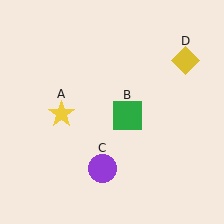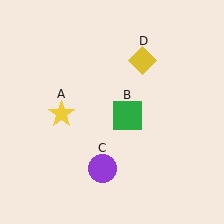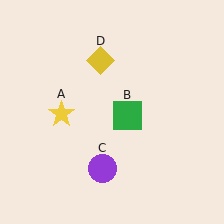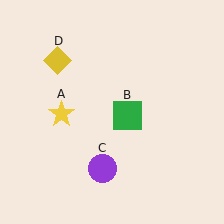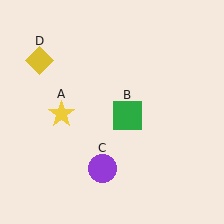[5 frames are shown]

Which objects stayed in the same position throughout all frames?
Yellow star (object A) and green square (object B) and purple circle (object C) remained stationary.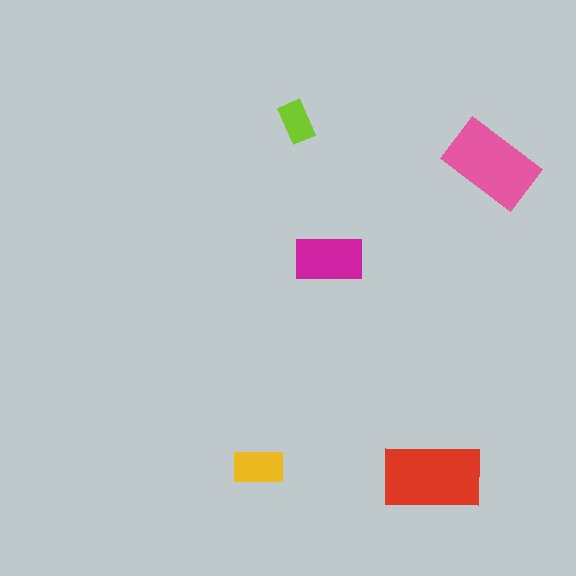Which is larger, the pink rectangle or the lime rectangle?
The pink one.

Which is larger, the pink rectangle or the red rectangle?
The red one.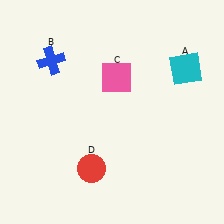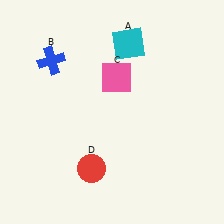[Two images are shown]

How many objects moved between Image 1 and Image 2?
1 object moved between the two images.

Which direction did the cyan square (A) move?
The cyan square (A) moved left.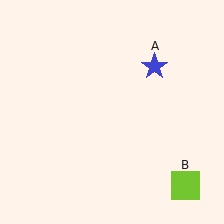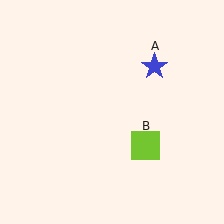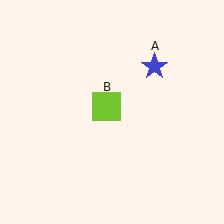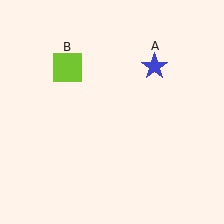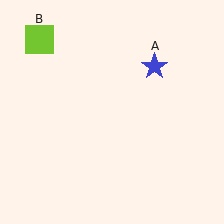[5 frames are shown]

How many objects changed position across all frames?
1 object changed position: lime square (object B).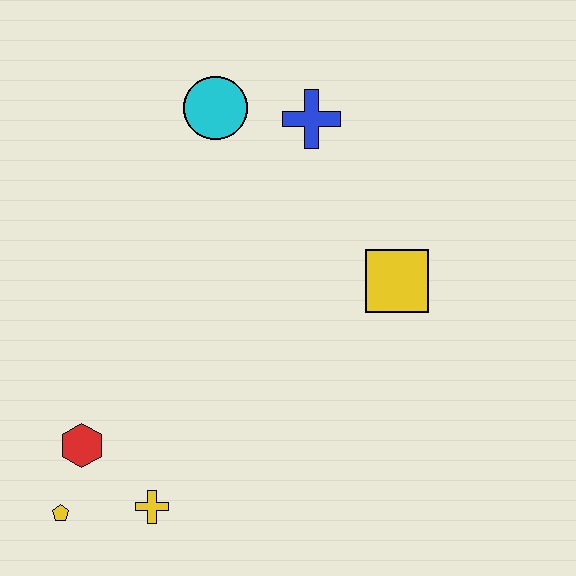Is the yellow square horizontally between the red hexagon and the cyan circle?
No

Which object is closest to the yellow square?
The blue cross is closest to the yellow square.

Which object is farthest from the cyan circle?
The yellow pentagon is farthest from the cyan circle.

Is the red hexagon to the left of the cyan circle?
Yes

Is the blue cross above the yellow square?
Yes